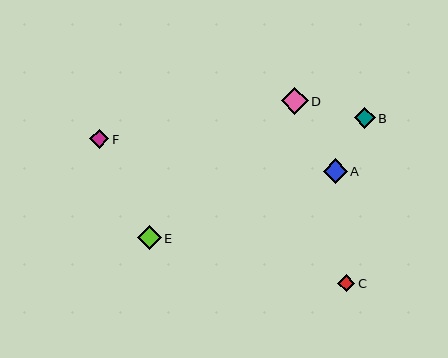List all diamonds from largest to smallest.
From largest to smallest: D, A, E, B, F, C.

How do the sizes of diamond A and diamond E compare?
Diamond A and diamond E are approximately the same size.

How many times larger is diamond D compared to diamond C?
Diamond D is approximately 1.5 times the size of diamond C.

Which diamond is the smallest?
Diamond C is the smallest with a size of approximately 17 pixels.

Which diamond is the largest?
Diamond D is the largest with a size of approximately 27 pixels.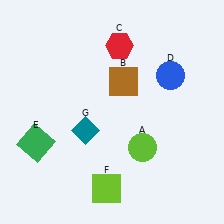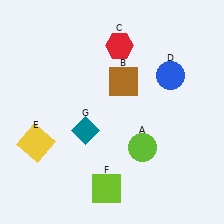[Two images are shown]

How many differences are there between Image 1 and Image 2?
There is 1 difference between the two images.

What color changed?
The square (E) changed from green in Image 1 to yellow in Image 2.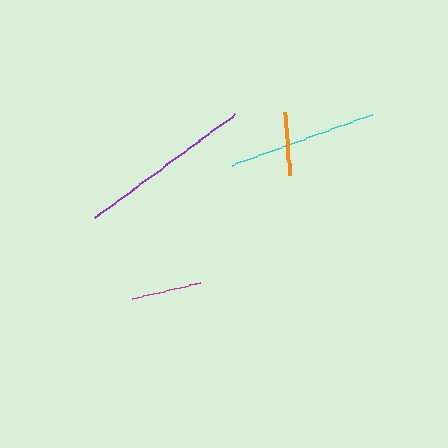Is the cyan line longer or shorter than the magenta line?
The cyan line is longer than the magenta line.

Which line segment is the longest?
The purple line is the longest at approximately 174 pixels.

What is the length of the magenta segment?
The magenta segment is approximately 70 pixels long.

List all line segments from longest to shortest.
From longest to shortest: purple, cyan, magenta, orange.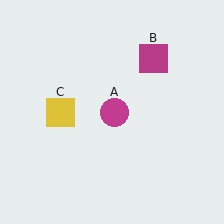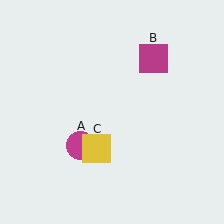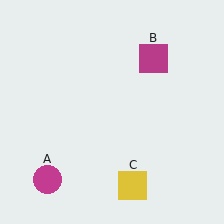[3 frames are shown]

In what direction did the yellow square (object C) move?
The yellow square (object C) moved down and to the right.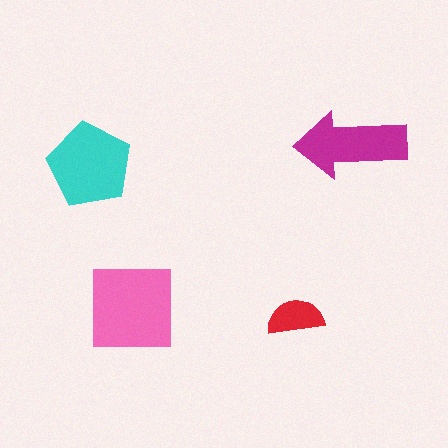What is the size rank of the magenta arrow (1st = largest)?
3rd.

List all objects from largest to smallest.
The pink square, the cyan pentagon, the magenta arrow, the red semicircle.